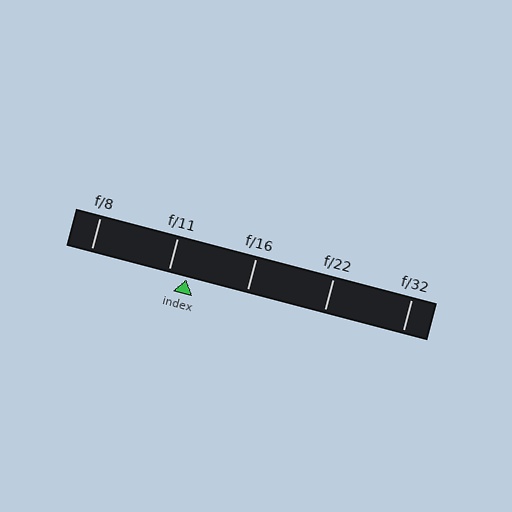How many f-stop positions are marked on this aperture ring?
There are 5 f-stop positions marked.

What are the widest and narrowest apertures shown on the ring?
The widest aperture shown is f/8 and the narrowest is f/32.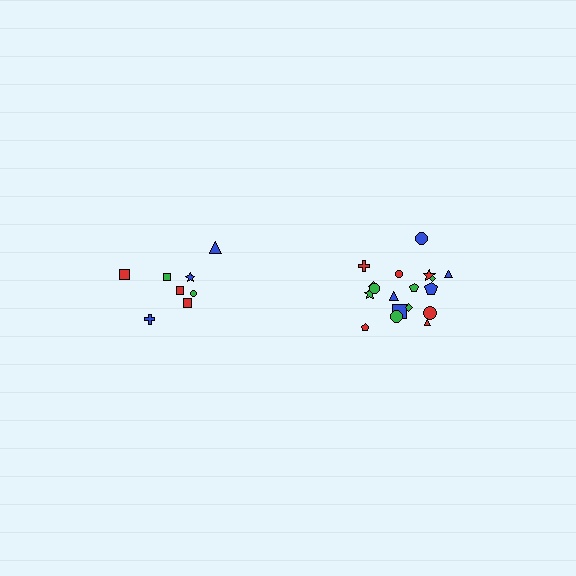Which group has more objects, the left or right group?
The right group.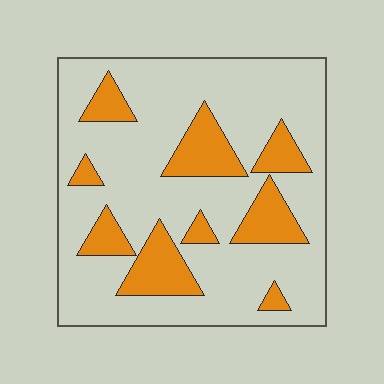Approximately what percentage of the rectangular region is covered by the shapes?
Approximately 25%.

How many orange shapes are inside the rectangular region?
9.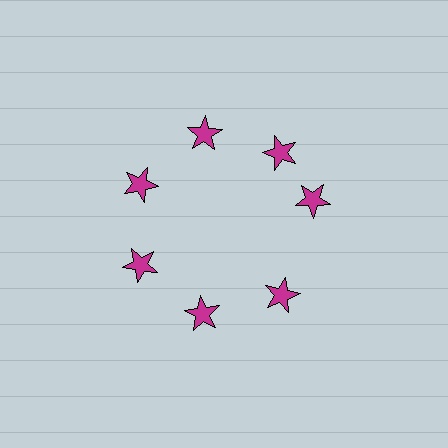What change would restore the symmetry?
The symmetry would be restored by rotating it back into even spacing with its neighbors so that all 7 stars sit at equal angles and equal distance from the center.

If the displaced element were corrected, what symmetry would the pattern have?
It would have 7-fold rotational symmetry — the pattern would map onto itself every 51 degrees.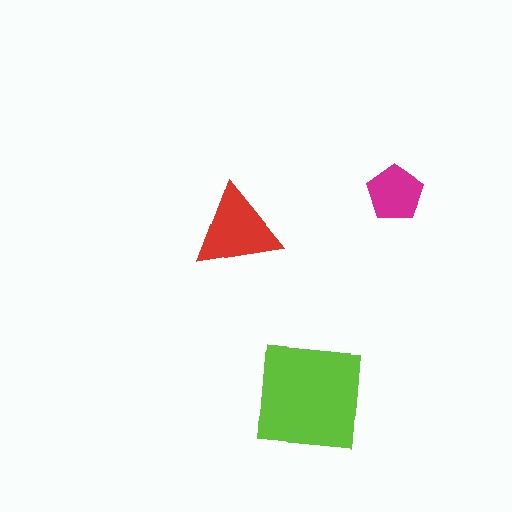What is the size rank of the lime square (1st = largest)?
1st.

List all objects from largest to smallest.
The lime square, the red triangle, the magenta pentagon.